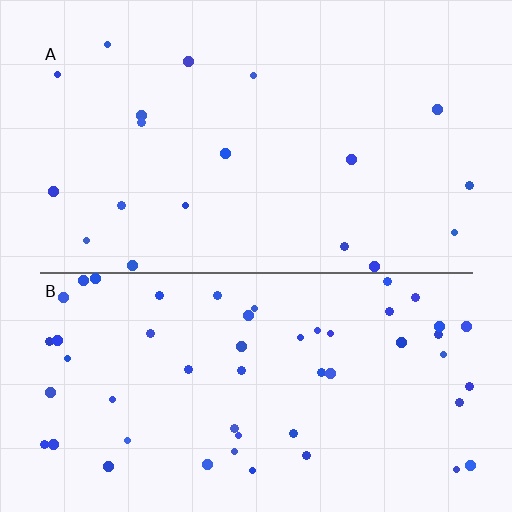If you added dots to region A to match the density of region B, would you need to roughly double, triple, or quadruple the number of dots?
Approximately triple.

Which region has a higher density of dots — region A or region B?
B (the bottom).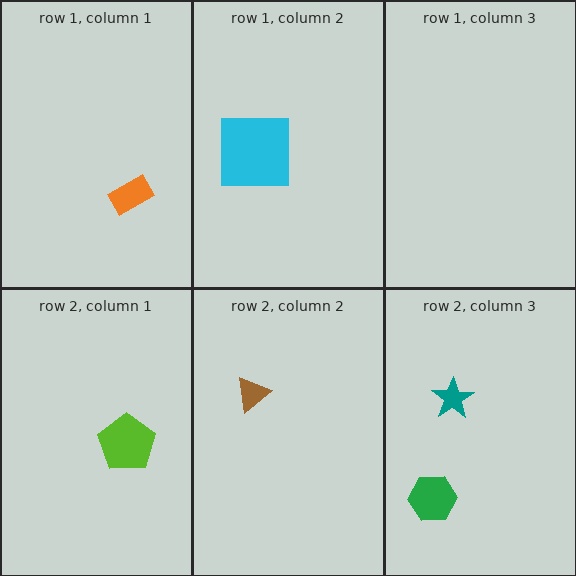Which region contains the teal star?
The row 2, column 3 region.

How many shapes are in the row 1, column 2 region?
1.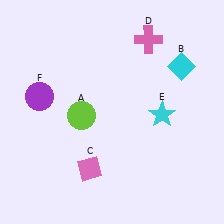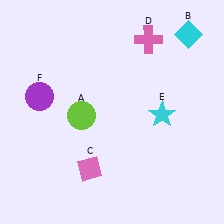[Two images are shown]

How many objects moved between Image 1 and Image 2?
1 object moved between the two images.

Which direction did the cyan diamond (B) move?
The cyan diamond (B) moved up.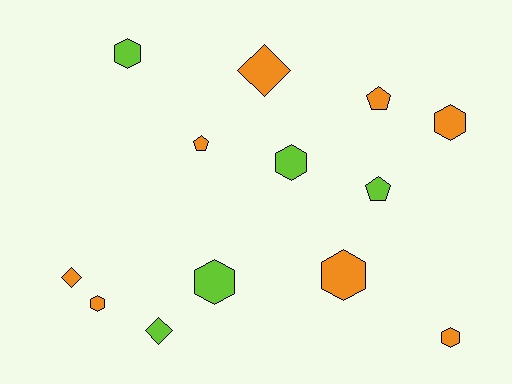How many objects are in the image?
There are 13 objects.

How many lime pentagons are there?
There is 1 lime pentagon.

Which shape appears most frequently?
Hexagon, with 7 objects.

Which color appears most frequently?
Orange, with 8 objects.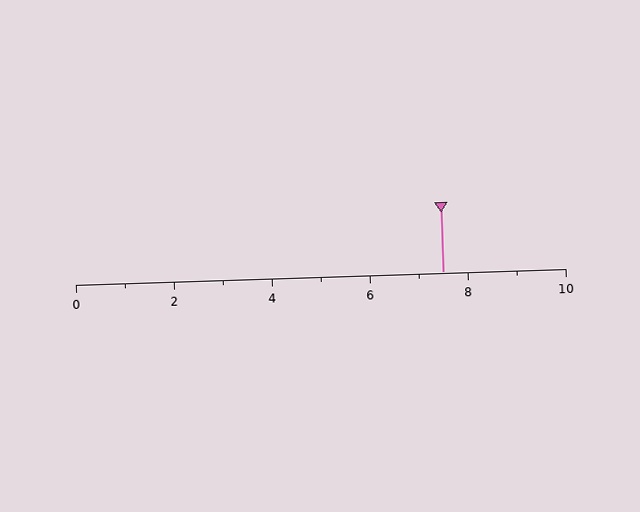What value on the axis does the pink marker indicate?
The marker indicates approximately 7.5.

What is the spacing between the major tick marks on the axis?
The major ticks are spaced 2 apart.